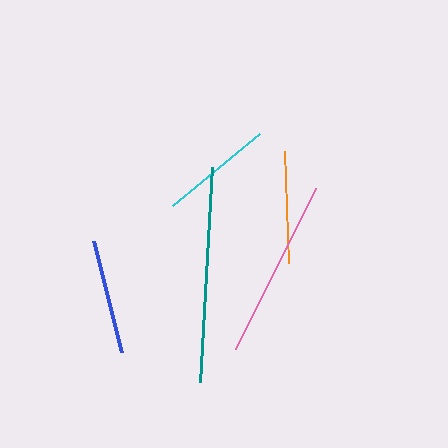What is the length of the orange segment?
The orange segment is approximately 112 pixels long.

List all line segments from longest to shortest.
From longest to shortest: teal, pink, blue, orange, cyan.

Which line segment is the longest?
The teal line is the longest at approximately 215 pixels.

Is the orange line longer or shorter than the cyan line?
The orange line is longer than the cyan line.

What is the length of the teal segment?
The teal segment is approximately 215 pixels long.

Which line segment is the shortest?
The cyan line is the shortest at approximately 112 pixels.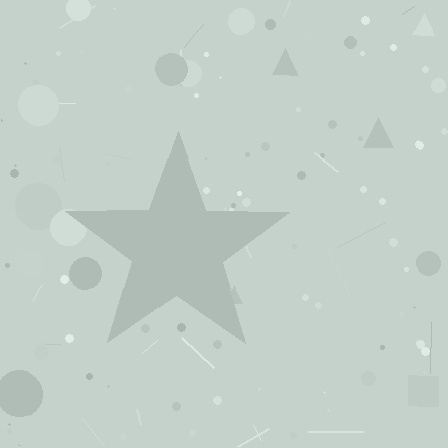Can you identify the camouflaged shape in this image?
The camouflaged shape is a star.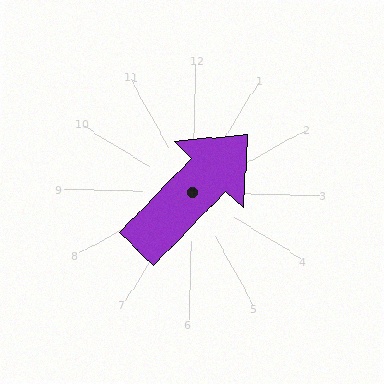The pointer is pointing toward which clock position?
Roughly 1 o'clock.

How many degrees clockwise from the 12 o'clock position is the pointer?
Approximately 43 degrees.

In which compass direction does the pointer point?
Northeast.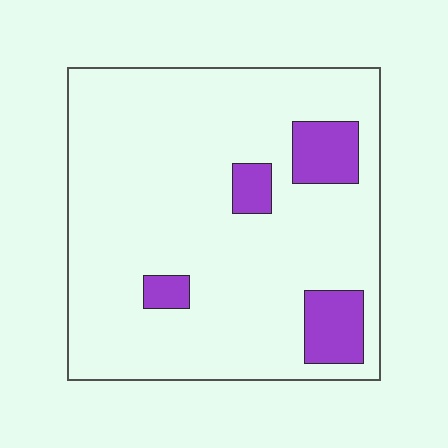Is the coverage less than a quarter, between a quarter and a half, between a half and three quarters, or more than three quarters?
Less than a quarter.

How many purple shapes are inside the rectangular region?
4.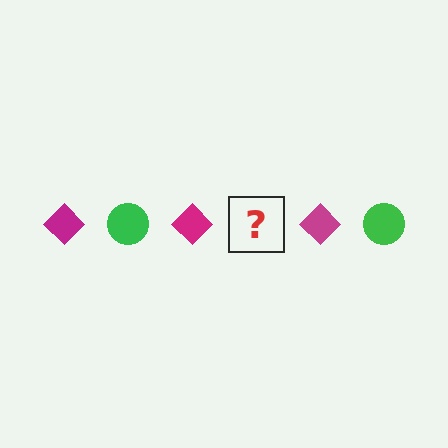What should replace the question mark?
The question mark should be replaced with a green circle.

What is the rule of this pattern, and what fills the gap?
The rule is that the pattern alternates between magenta diamond and green circle. The gap should be filled with a green circle.